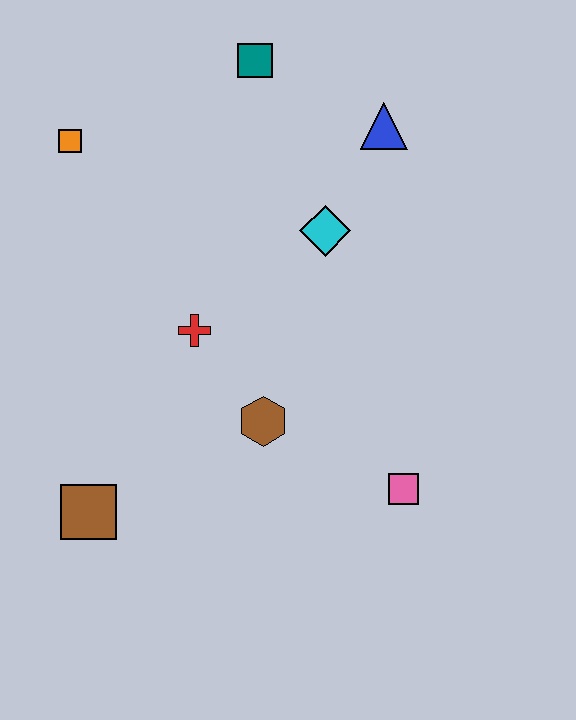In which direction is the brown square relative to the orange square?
The brown square is below the orange square.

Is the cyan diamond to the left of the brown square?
No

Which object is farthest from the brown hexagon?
The teal square is farthest from the brown hexagon.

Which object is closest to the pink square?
The brown hexagon is closest to the pink square.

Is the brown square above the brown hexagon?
No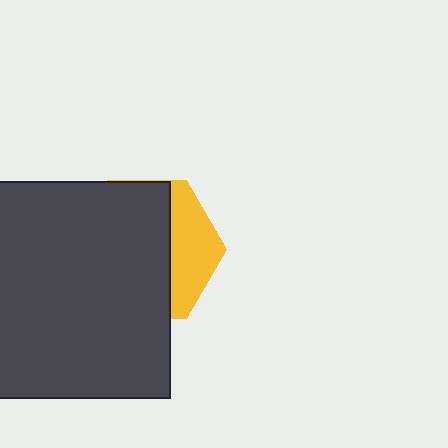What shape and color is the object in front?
The object in front is a dark gray square.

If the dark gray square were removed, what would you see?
You would see the complete yellow hexagon.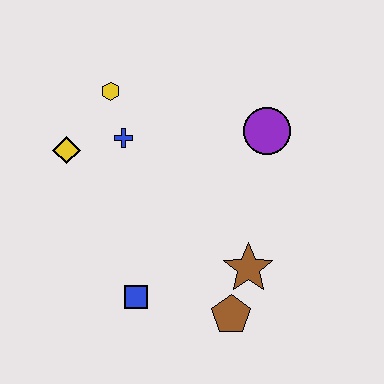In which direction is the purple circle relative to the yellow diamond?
The purple circle is to the right of the yellow diamond.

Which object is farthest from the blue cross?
The brown pentagon is farthest from the blue cross.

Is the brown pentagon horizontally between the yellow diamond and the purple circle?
Yes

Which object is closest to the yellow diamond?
The blue cross is closest to the yellow diamond.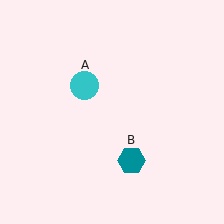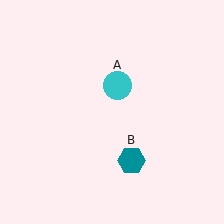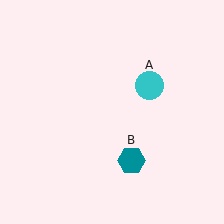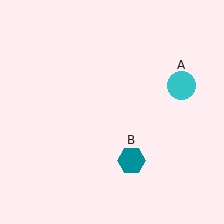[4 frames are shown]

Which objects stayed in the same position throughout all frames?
Teal hexagon (object B) remained stationary.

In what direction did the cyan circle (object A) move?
The cyan circle (object A) moved right.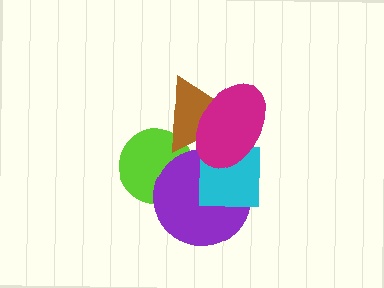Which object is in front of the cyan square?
The magenta ellipse is in front of the cyan square.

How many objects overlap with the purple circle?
4 objects overlap with the purple circle.